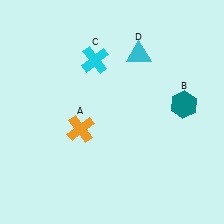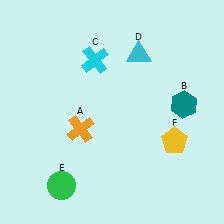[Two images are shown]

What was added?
A green circle (E), a yellow pentagon (F) were added in Image 2.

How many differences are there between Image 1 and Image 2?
There are 2 differences between the two images.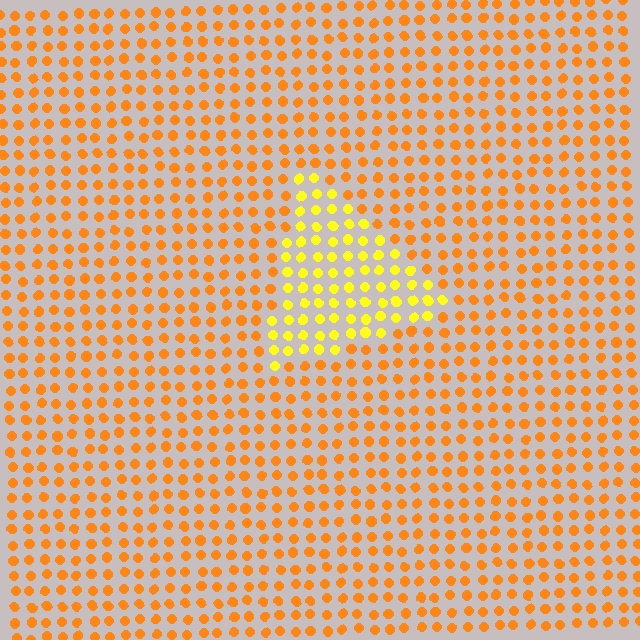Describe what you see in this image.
The image is filled with small orange elements in a uniform arrangement. A triangle-shaped region is visible where the elements are tinted to a slightly different hue, forming a subtle color boundary.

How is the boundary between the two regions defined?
The boundary is defined purely by a slight shift in hue (about 31 degrees). Spacing, size, and orientation are identical on both sides.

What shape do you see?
I see a triangle.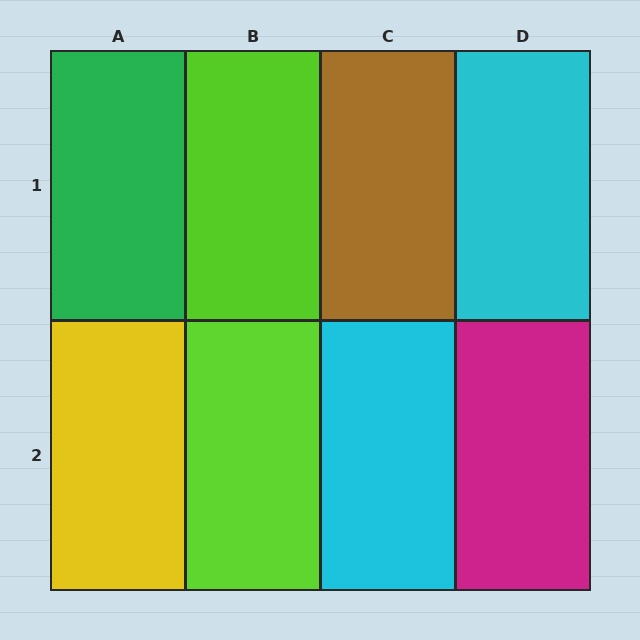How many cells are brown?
1 cell is brown.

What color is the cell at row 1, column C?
Brown.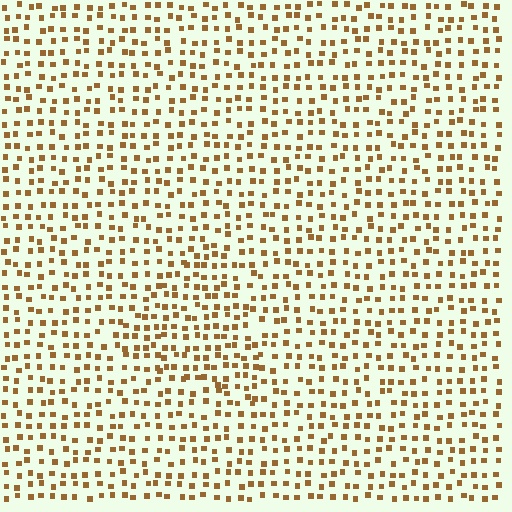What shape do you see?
I see a triangle.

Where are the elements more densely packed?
The elements are more densely packed inside the triangle boundary.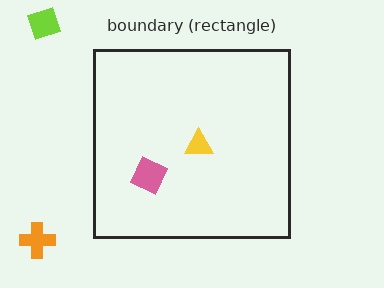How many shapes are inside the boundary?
2 inside, 2 outside.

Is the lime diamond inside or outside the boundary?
Outside.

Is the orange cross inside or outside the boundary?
Outside.